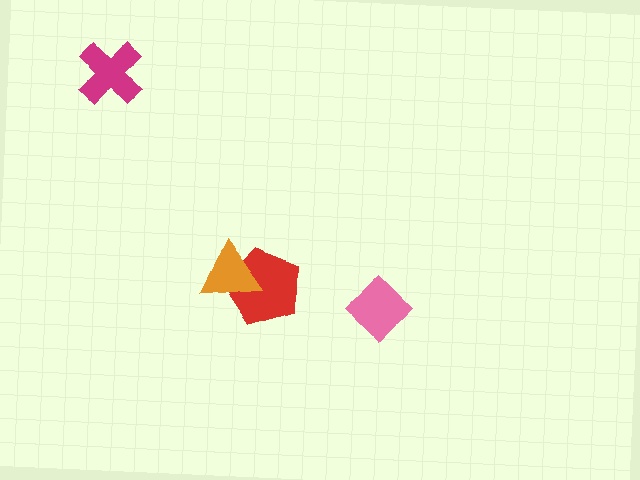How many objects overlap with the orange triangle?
1 object overlaps with the orange triangle.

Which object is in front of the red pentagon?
The orange triangle is in front of the red pentagon.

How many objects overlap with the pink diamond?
0 objects overlap with the pink diamond.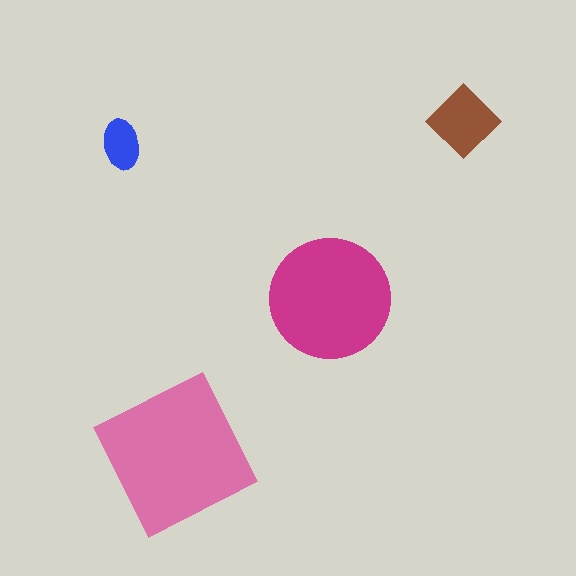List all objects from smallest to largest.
The blue ellipse, the brown diamond, the magenta circle, the pink square.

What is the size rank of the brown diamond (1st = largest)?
3rd.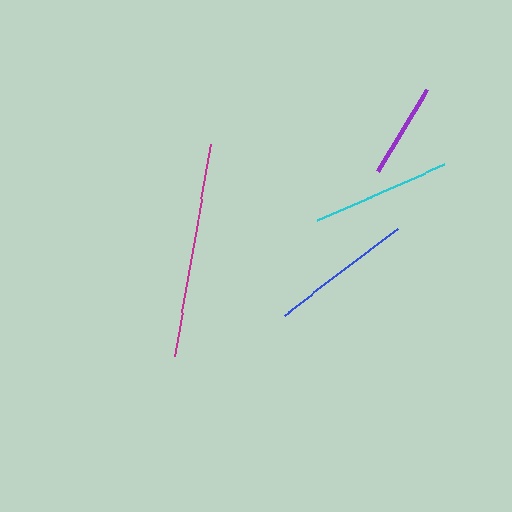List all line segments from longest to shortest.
From longest to shortest: magenta, blue, cyan, purple.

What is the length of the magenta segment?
The magenta segment is approximately 215 pixels long.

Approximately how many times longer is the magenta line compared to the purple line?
The magenta line is approximately 2.3 times the length of the purple line.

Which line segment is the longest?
The magenta line is the longest at approximately 215 pixels.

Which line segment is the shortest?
The purple line is the shortest at approximately 95 pixels.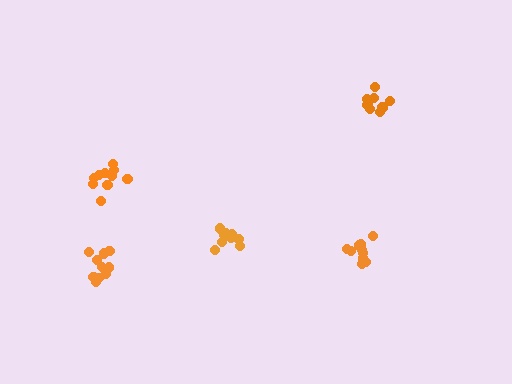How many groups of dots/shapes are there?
There are 5 groups.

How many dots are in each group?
Group 1: 10 dots, Group 2: 10 dots, Group 3: 9 dots, Group 4: 10 dots, Group 5: 8 dots (47 total).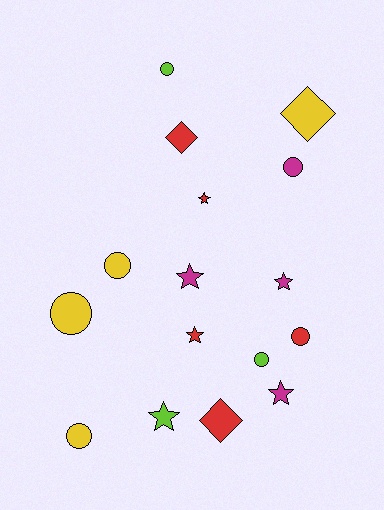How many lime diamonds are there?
There are no lime diamonds.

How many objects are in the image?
There are 16 objects.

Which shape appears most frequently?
Circle, with 7 objects.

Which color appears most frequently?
Red, with 5 objects.